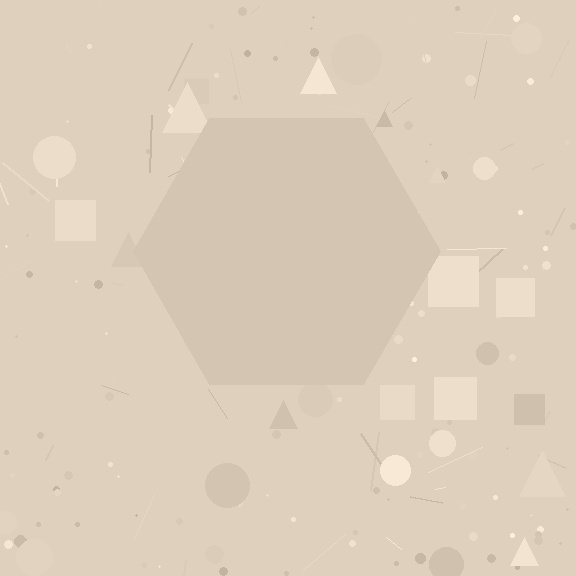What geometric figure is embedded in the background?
A hexagon is embedded in the background.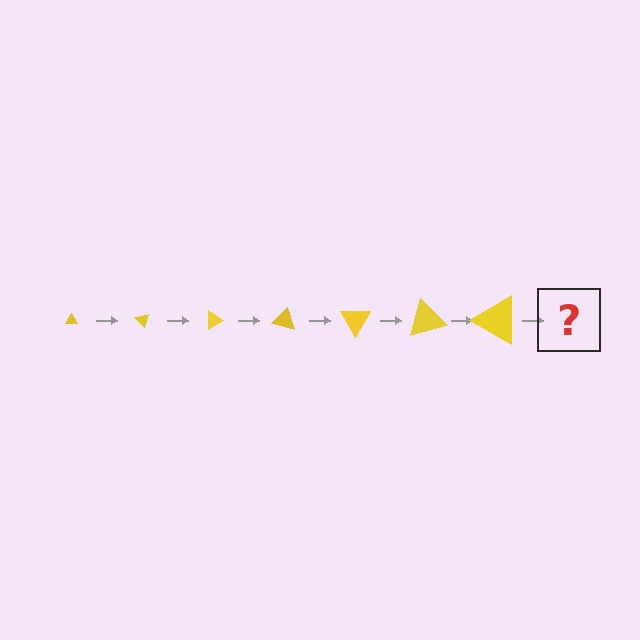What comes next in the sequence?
The next element should be a triangle, larger than the previous one and rotated 315 degrees from the start.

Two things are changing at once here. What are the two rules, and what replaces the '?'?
The two rules are that the triangle grows larger each step and it rotates 45 degrees each step. The '?' should be a triangle, larger than the previous one and rotated 315 degrees from the start.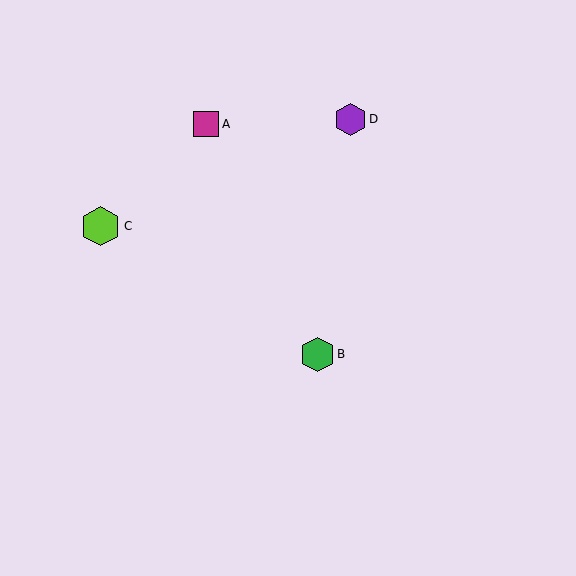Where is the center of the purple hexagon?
The center of the purple hexagon is at (350, 119).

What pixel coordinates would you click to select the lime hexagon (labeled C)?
Click at (101, 226) to select the lime hexagon C.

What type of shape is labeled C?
Shape C is a lime hexagon.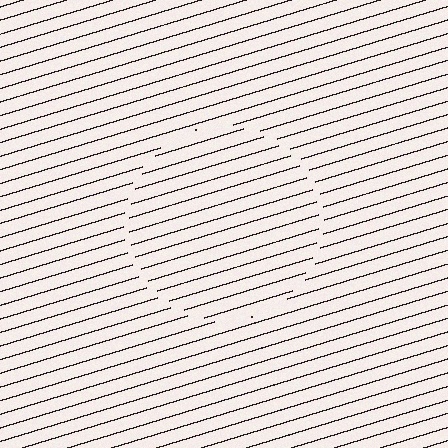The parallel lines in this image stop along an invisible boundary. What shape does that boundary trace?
An illusory circle. The interior of the shape contains the same grating, shifted by half a period — the contour is defined by the phase discontinuity where line-ends from the inner and outer gratings abut.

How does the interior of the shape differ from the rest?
The interior of the shape contains the same grating, shifted by half a period — the contour is defined by the phase discontinuity where line-ends from the inner and outer gratings abut.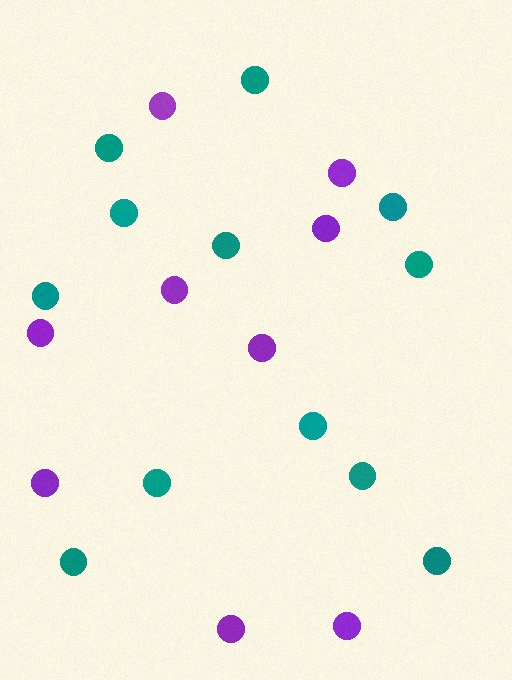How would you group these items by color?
There are 2 groups: one group of teal circles (12) and one group of purple circles (9).